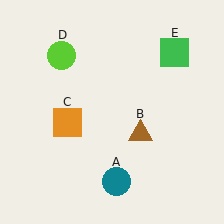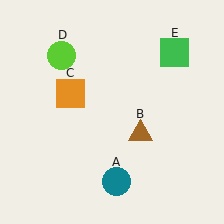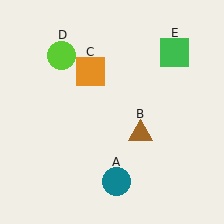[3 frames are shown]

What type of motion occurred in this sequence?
The orange square (object C) rotated clockwise around the center of the scene.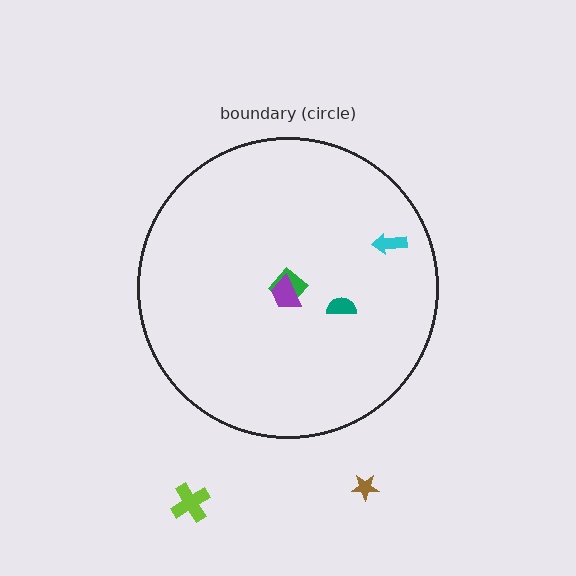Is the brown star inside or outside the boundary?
Outside.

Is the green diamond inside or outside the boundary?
Inside.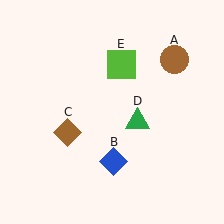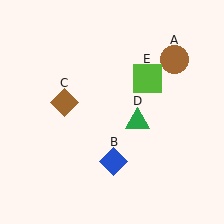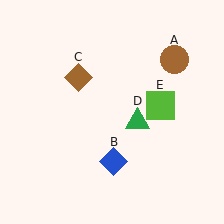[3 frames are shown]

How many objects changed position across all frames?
2 objects changed position: brown diamond (object C), lime square (object E).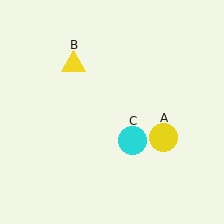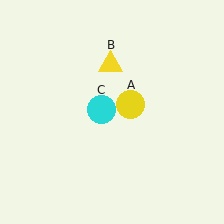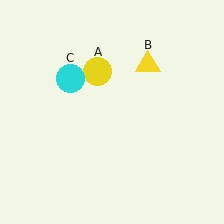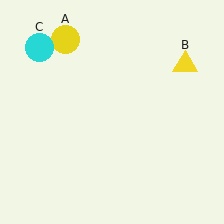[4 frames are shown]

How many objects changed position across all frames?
3 objects changed position: yellow circle (object A), yellow triangle (object B), cyan circle (object C).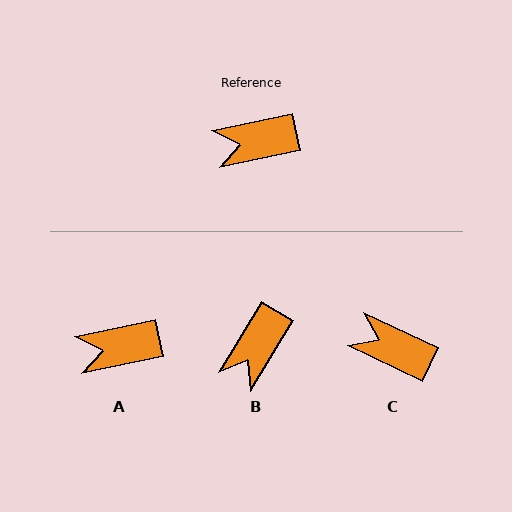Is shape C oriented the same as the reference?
No, it is off by about 37 degrees.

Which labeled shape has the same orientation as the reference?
A.